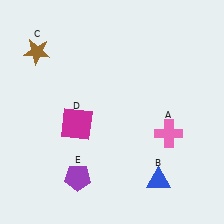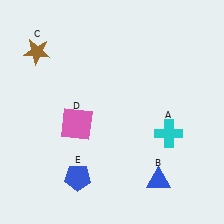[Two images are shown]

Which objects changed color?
A changed from pink to cyan. D changed from magenta to pink. E changed from purple to blue.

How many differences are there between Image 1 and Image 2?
There are 3 differences between the two images.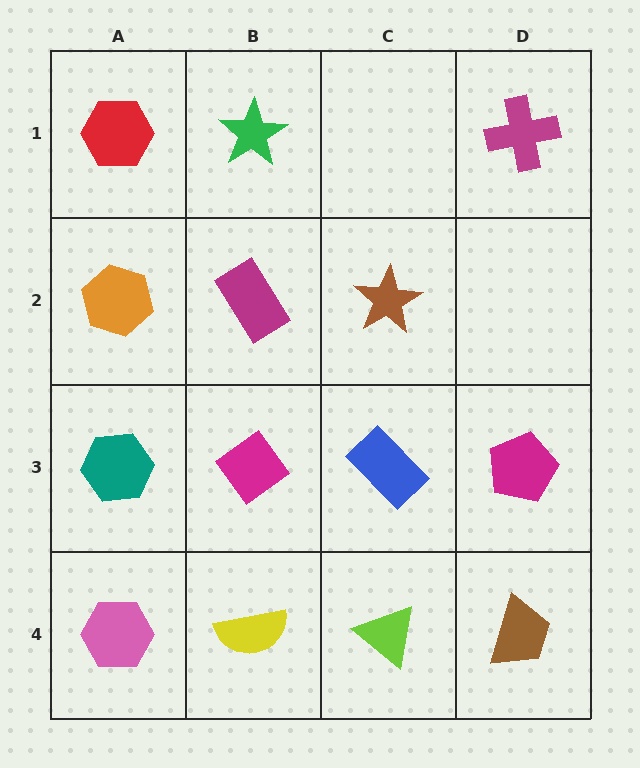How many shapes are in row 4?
4 shapes.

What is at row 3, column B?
A magenta diamond.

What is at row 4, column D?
A brown trapezoid.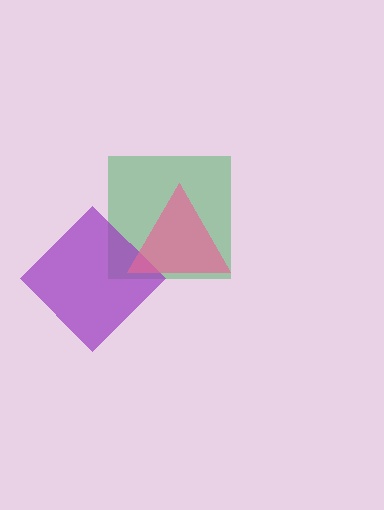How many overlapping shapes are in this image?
There are 3 overlapping shapes in the image.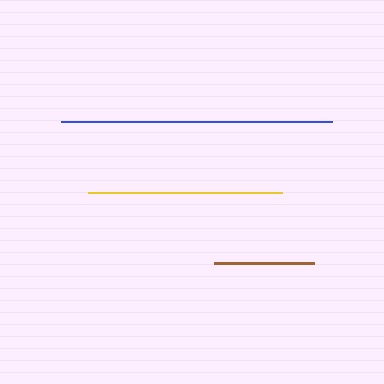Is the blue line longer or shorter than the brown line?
The blue line is longer than the brown line.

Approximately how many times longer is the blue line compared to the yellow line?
The blue line is approximately 1.4 times the length of the yellow line.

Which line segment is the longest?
The blue line is the longest at approximately 271 pixels.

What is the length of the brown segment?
The brown segment is approximately 99 pixels long.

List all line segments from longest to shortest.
From longest to shortest: blue, yellow, brown.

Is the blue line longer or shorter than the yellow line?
The blue line is longer than the yellow line.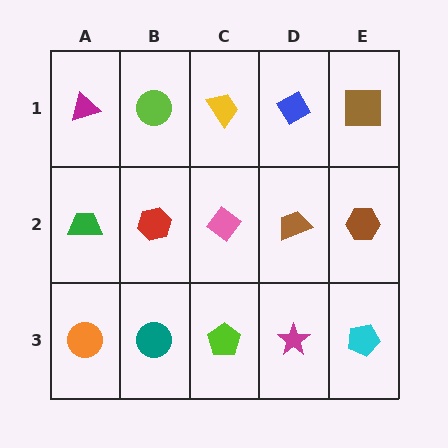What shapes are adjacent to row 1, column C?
A pink diamond (row 2, column C), a lime circle (row 1, column B), a blue diamond (row 1, column D).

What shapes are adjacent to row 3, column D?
A brown trapezoid (row 2, column D), a lime pentagon (row 3, column C), a cyan pentagon (row 3, column E).